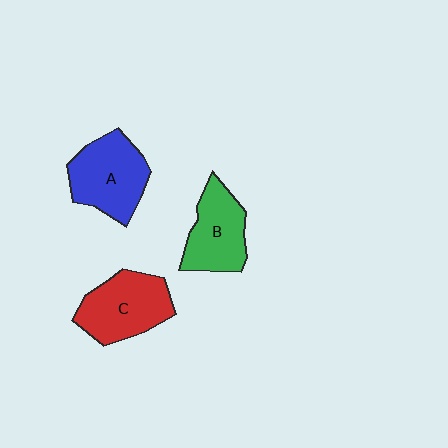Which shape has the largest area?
Shape A (blue).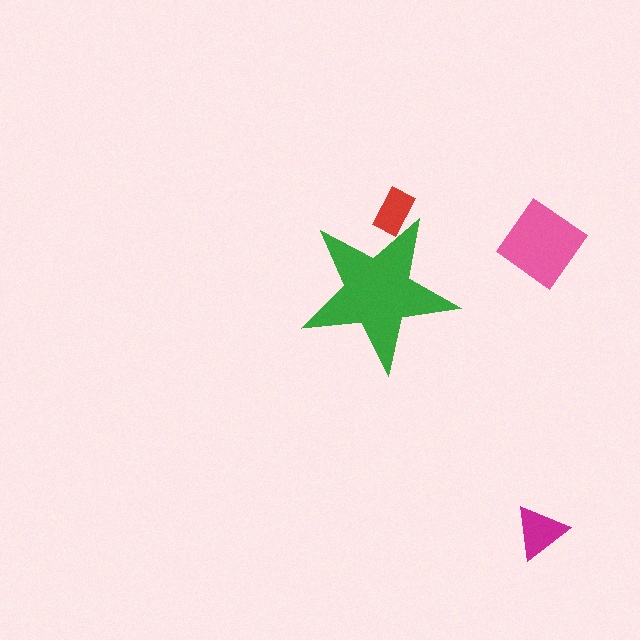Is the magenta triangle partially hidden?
No, the magenta triangle is fully visible.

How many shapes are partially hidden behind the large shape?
1 shape is partially hidden.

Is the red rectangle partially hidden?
Yes, the red rectangle is partially hidden behind the green star.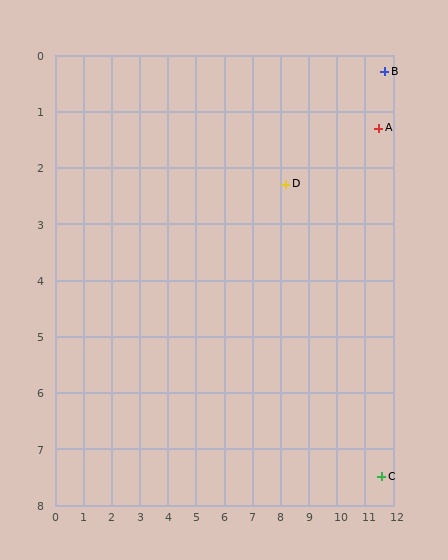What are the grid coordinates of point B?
Point B is at approximately (11.7, 0.3).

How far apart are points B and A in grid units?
Points B and A are about 1.0 grid units apart.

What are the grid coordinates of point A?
Point A is at approximately (11.5, 1.3).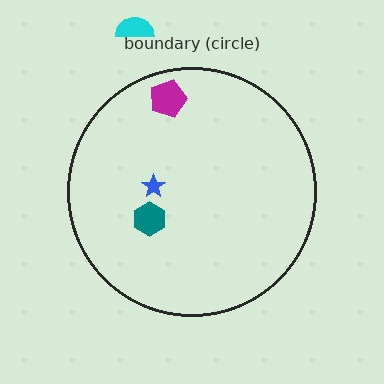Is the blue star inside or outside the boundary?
Inside.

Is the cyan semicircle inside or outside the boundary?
Outside.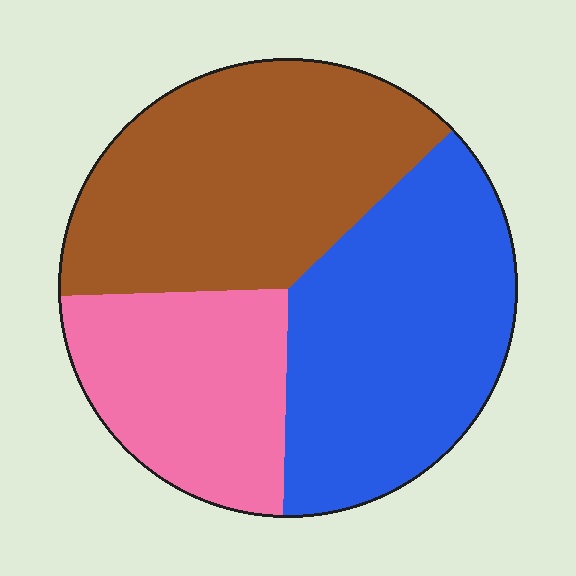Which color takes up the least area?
Pink, at roughly 25%.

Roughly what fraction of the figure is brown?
Brown covers 38% of the figure.